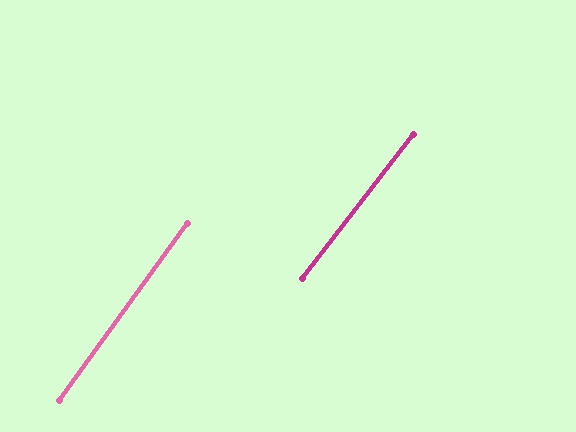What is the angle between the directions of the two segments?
Approximately 2 degrees.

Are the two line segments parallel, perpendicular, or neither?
Parallel — their directions differ by only 1.8°.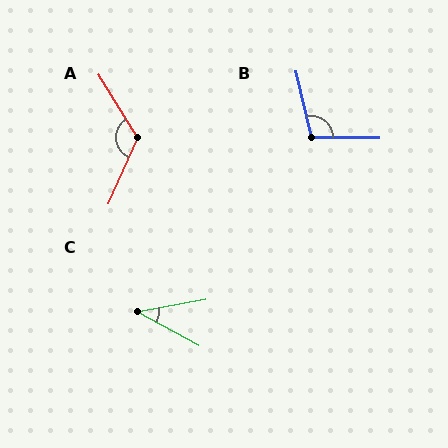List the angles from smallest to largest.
C (39°), B (103°), A (124°).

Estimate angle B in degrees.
Approximately 103 degrees.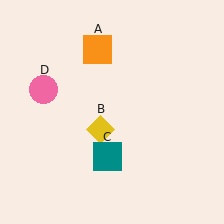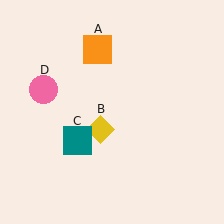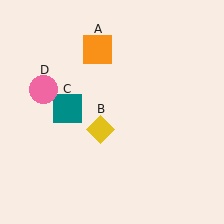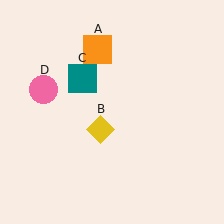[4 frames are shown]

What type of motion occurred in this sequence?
The teal square (object C) rotated clockwise around the center of the scene.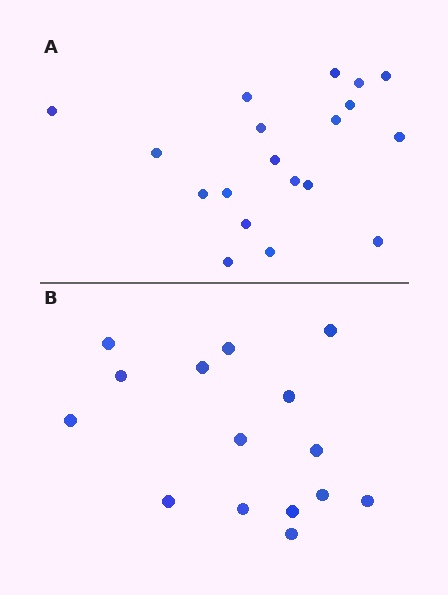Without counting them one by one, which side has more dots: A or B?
Region A (the top region) has more dots.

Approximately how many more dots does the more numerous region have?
Region A has about 4 more dots than region B.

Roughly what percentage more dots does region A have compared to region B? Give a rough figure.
About 25% more.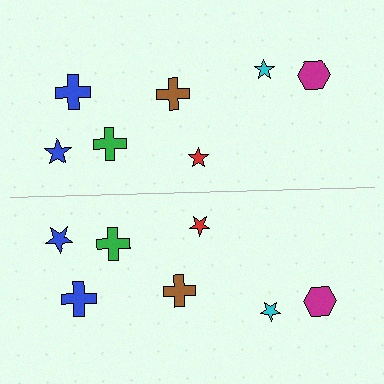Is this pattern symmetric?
Yes, this pattern has bilateral (reflection) symmetry.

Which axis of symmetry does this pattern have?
The pattern has a horizontal axis of symmetry running through the center of the image.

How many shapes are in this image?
There are 14 shapes in this image.